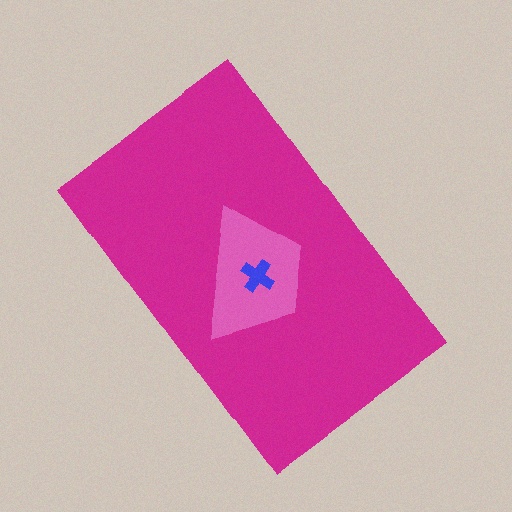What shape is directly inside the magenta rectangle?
The pink trapezoid.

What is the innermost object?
The blue cross.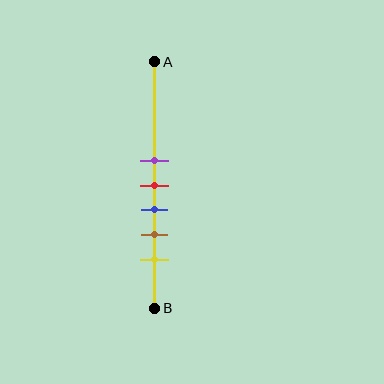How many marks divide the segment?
There are 5 marks dividing the segment.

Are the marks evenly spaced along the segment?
Yes, the marks are approximately evenly spaced.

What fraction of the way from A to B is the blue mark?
The blue mark is approximately 60% (0.6) of the way from A to B.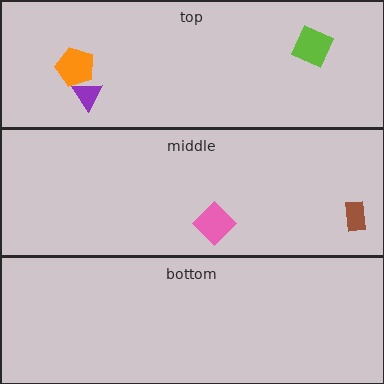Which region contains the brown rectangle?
The middle region.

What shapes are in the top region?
The purple triangle, the orange pentagon, the lime square.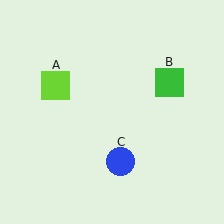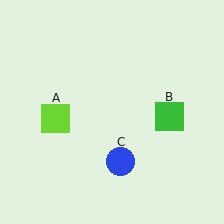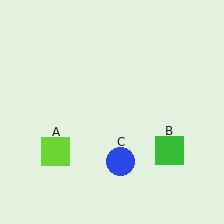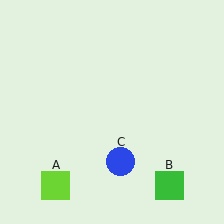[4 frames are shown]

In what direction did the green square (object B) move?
The green square (object B) moved down.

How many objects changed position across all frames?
2 objects changed position: lime square (object A), green square (object B).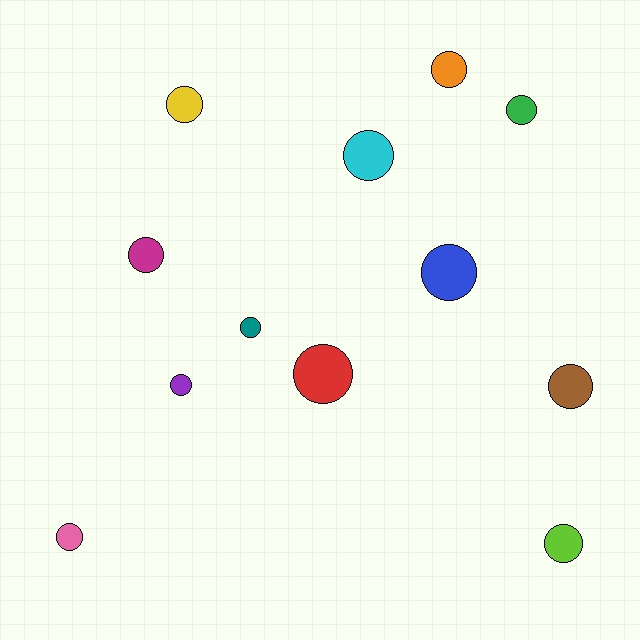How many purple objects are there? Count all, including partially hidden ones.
There is 1 purple object.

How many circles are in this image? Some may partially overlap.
There are 12 circles.